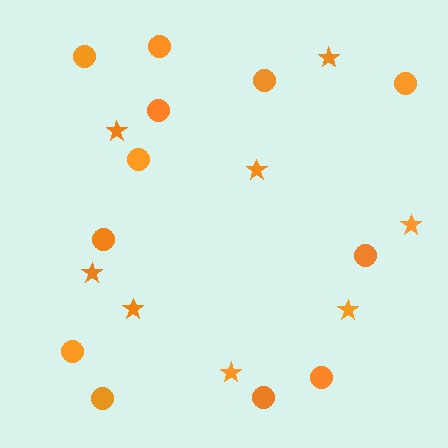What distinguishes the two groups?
There are 2 groups: one group of stars (8) and one group of circles (12).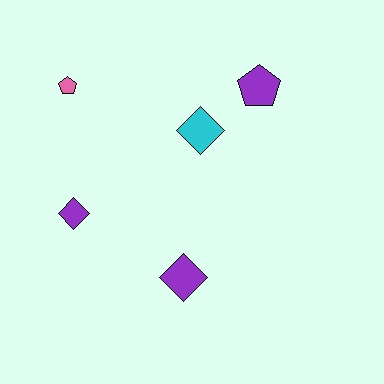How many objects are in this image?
There are 5 objects.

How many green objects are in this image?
There are no green objects.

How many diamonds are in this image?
There are 3 diamonds.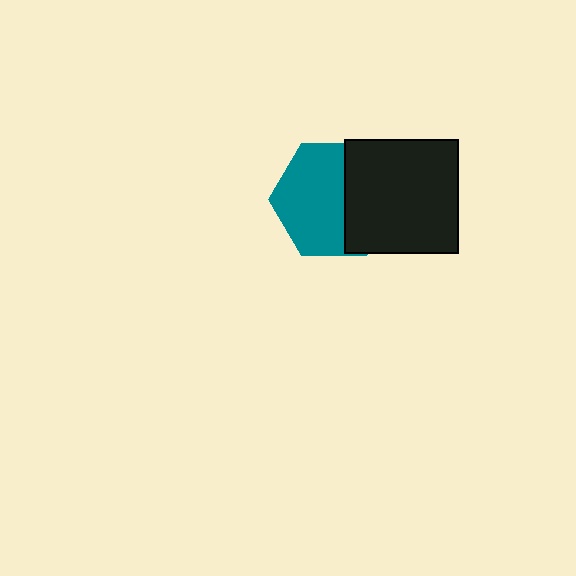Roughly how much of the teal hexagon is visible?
About half of it is visible (roughly 60%).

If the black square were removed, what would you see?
You would see the complete teal hexagon.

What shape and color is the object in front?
The object in front is a black square.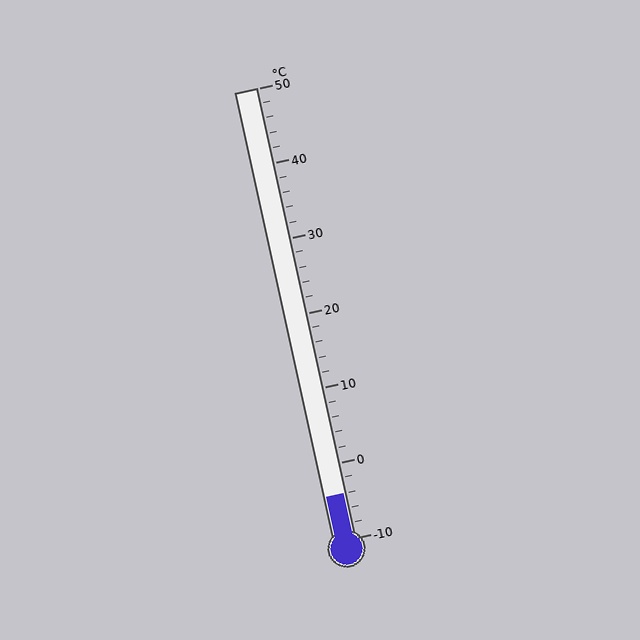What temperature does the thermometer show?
The thermometer shows approximately -4°C.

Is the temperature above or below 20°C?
The temperature is below 20°C.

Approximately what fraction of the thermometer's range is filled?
The thermometer is filled to approximately 10% of its range.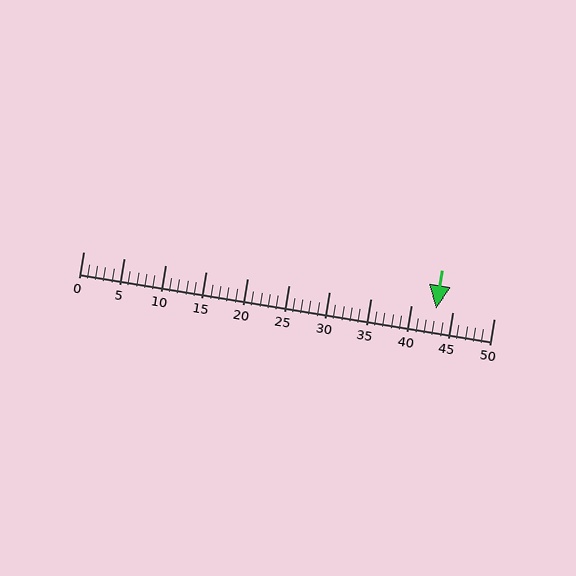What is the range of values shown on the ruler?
The ruler shows values from 0 to 50.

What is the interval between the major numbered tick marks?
The major tick marks are spaced 5 units apart.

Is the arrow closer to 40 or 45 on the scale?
The arrow is closer to 45.